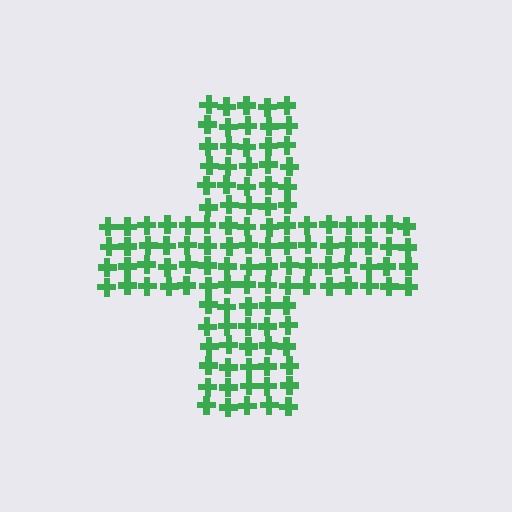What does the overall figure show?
The overall figure shows a cross.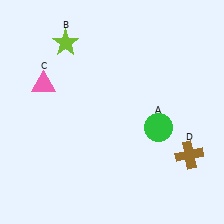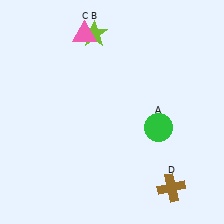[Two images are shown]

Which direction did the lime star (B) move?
The lime star (B) moved right.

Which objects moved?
The objects that moved are: the lime star (B), the pink triangle (C), the brown cross (D).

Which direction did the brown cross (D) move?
The brown cross (D) moved down.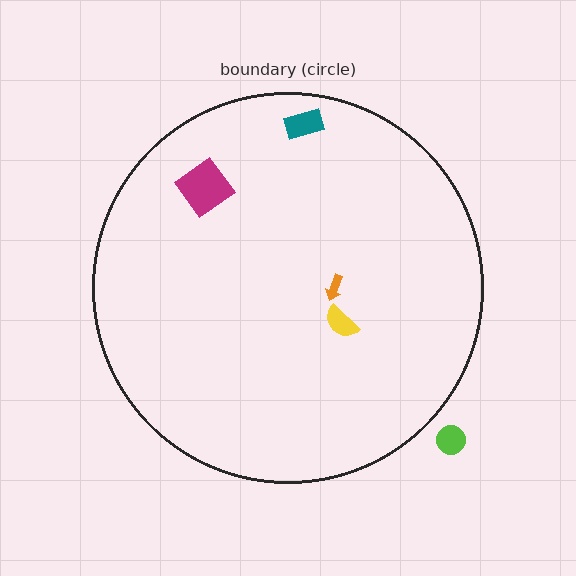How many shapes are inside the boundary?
4 inside, 1 outside.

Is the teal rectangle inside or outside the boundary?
Inside.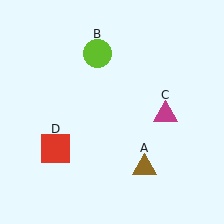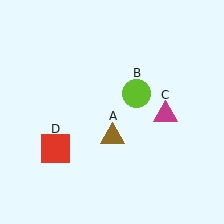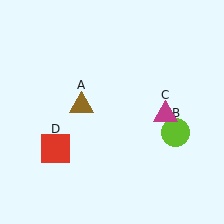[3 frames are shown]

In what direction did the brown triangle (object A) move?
The brown triangle (object A) moved up and to the left.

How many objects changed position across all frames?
2 objects changed position: brown triangle (object A), lime circle (object B).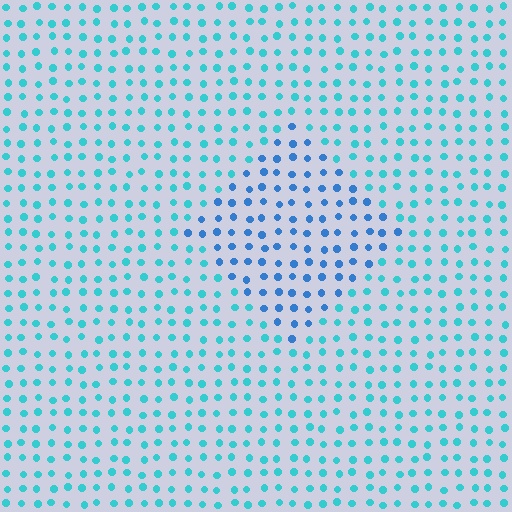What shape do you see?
I see a diamond.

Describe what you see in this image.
The image is filled with small cyan elements in a uniform arrangement. A diamond-shaped region is visible where the elements are tinted to a slightly different hue, forming a subtle color boundary.